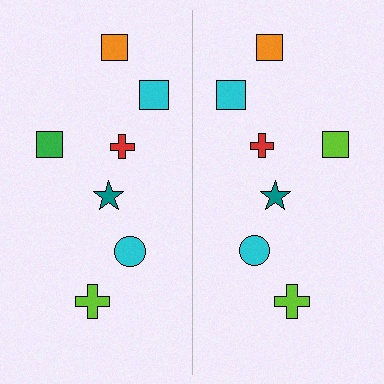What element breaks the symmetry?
The lime square on the right side breaks the symmetry — its mirror counterpart is green.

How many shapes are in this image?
There are 14 shapes in this image.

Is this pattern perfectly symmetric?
No, the pattern is not perfectly symmetric. The lime square on the right side breaks the symmetry — its mirror counterpart is green.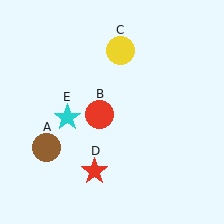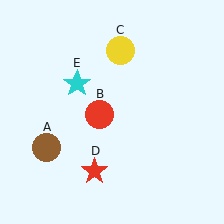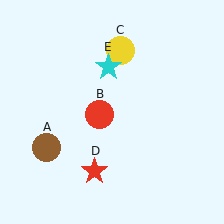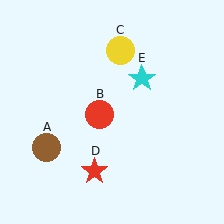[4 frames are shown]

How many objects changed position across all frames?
1 object changed position: cyan star (object E).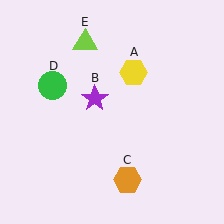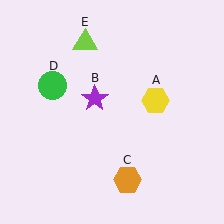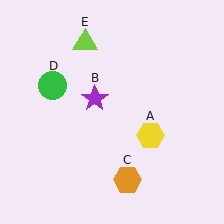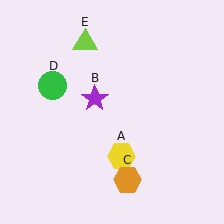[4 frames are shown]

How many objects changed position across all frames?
1 object changed position: yellow hexagon (object A).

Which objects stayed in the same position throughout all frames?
Purple star (object B) and orange hexagon (object C) and green circle (object D) and lime triangle (object E) remained stationary.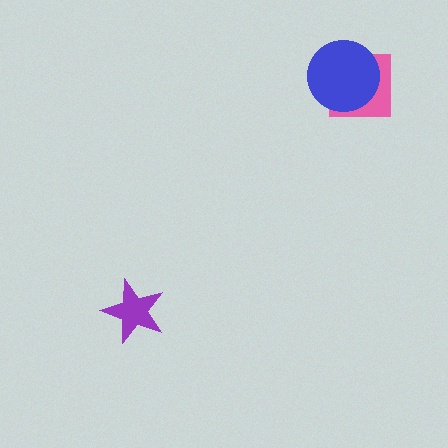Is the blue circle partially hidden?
No, no other shape covers it.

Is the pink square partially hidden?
Yes, it is partially covered by another shape.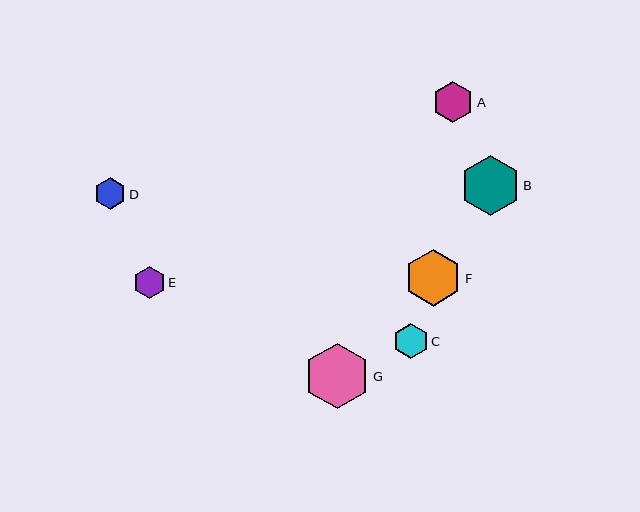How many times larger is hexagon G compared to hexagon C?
Hexagon G is approximately 1.9 times the size of hexagon C.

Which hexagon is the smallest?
Hexagon D is the smallest with a size of approximately 31 pixels.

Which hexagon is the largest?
Hexagon G is the largest with a size of approximately 65 pixels.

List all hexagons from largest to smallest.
From largest to smallest: G, B, F, A, C, E, D.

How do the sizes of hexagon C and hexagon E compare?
Hexagon C and hexagon E are approximately the same size.